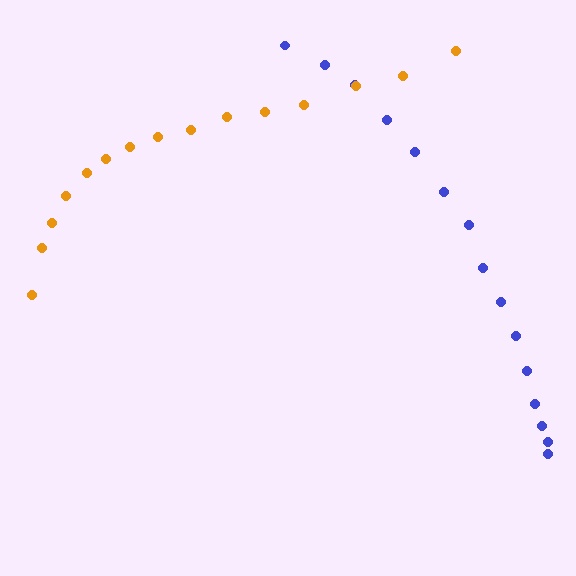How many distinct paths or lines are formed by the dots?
There are 2 distinct paths.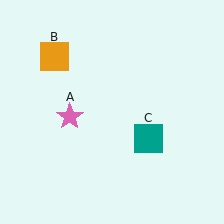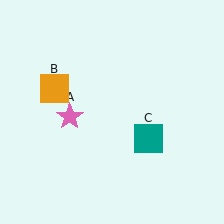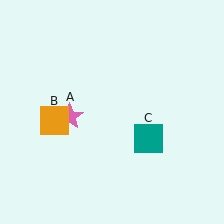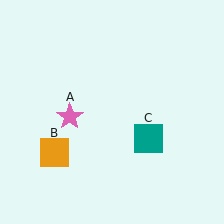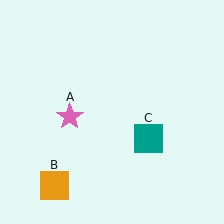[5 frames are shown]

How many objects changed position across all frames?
1 object changed position: orange square (object B).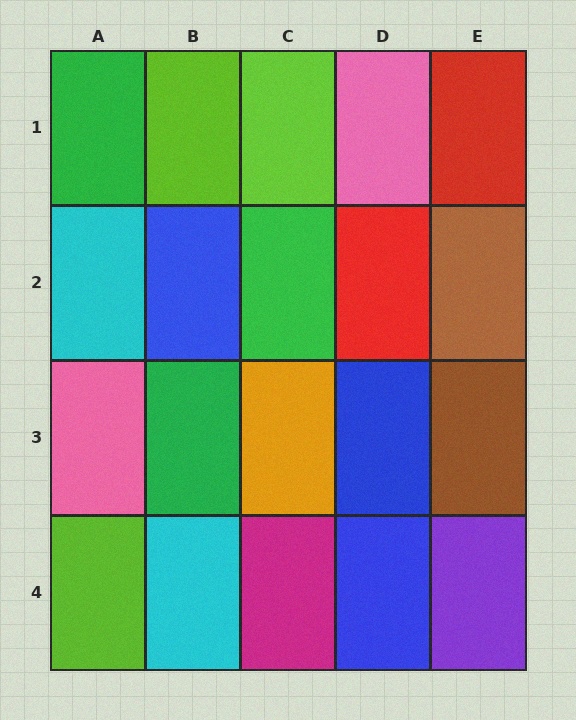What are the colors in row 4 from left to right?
Lime, cyan, magenta, blue, purple.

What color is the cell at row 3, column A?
Pink.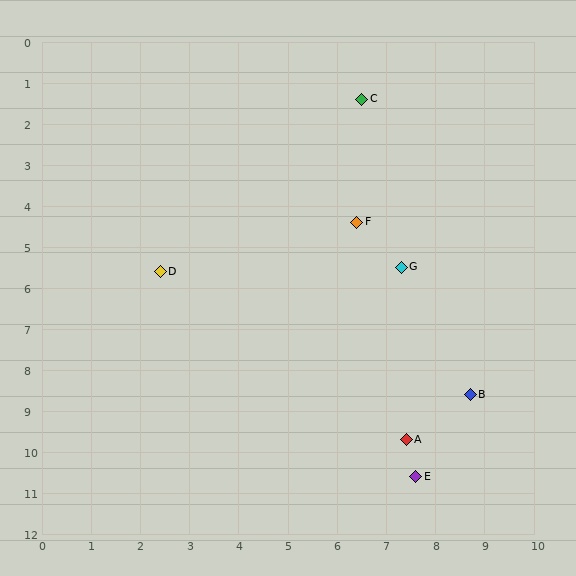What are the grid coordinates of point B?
Point B is at approximately (8.7, 8.6).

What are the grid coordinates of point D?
Point D is at approximately (2.4, 5.6).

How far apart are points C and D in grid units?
Points C and D are about 5.9 grid units apart.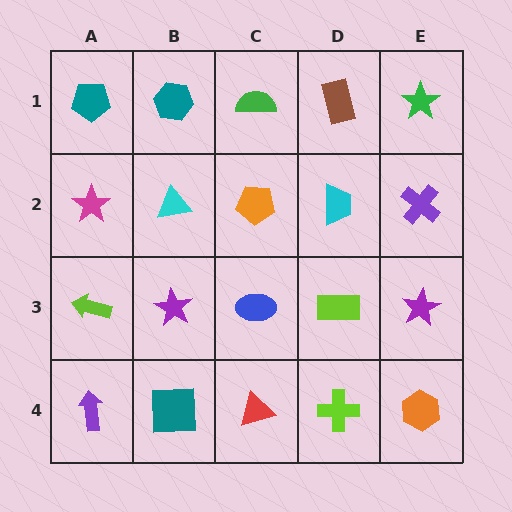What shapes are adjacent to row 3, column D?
A cyan trapezoid (row 2, column D), a lime cross (row 4, column D), a blue ellipse (row 3, column C), a purple star (row 3, column E).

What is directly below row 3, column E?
An orange hexagon.